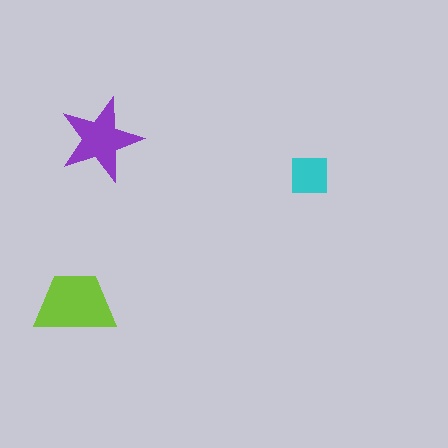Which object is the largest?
The lime trapezoid.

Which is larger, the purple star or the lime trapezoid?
The lime trapezoid.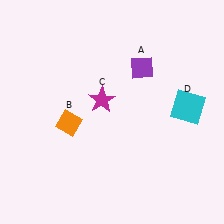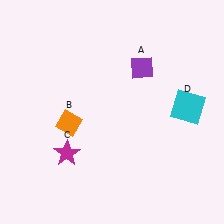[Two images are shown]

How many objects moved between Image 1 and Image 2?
1 object moved between the two images.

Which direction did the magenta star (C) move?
The magenta star (C) moved down.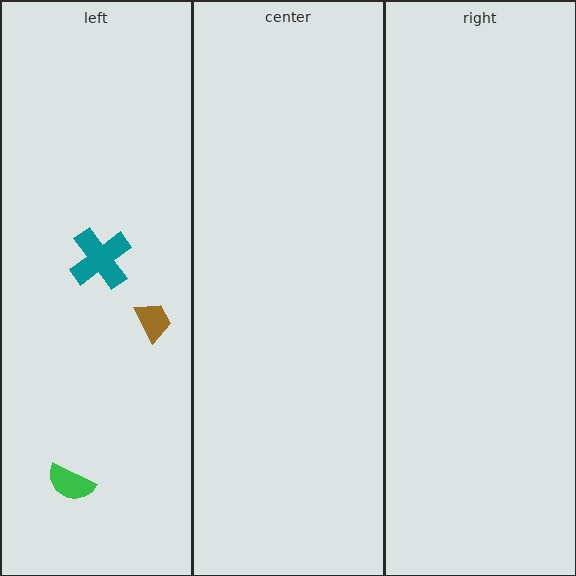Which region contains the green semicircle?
The left region.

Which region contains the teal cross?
The left region.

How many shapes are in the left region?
3.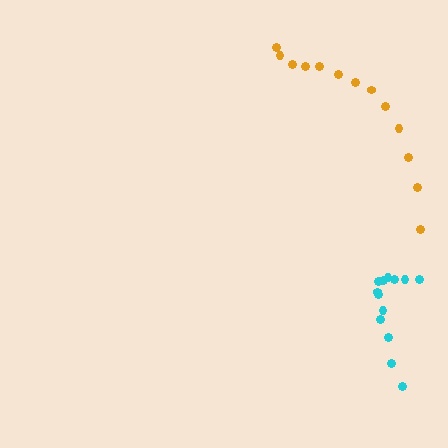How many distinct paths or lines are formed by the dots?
There are 2 distinct paths.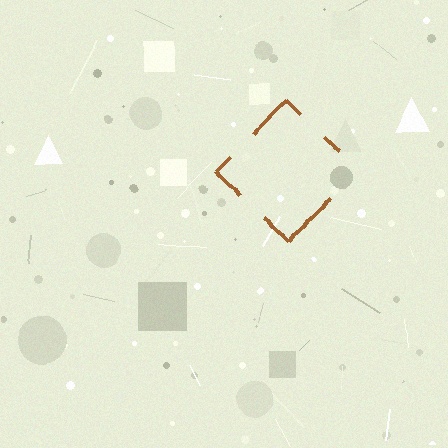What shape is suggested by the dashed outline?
The dashed outline suggests a diamond.